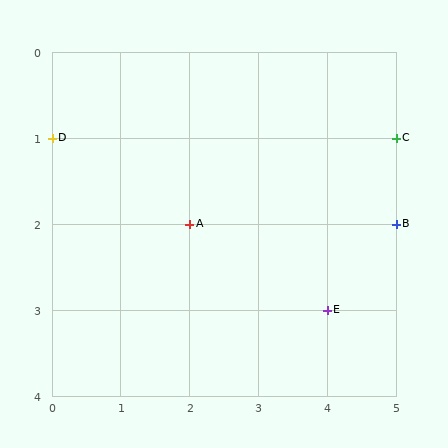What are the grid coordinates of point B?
Point B is at grid coordinates (5, 2).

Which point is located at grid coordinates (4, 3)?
Point E is at (4, 3).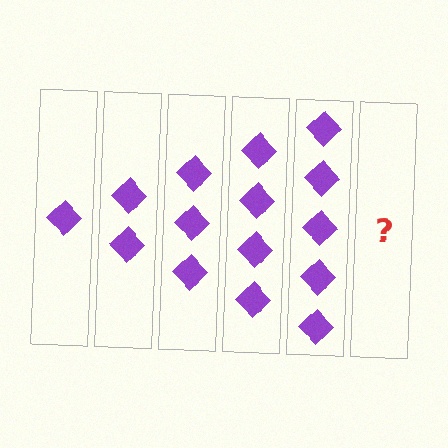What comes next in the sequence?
The next element should be 6 diamonds.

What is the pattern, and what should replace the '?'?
The pattern is that each step adds one more diamond. The '?' should be 6 diamonds.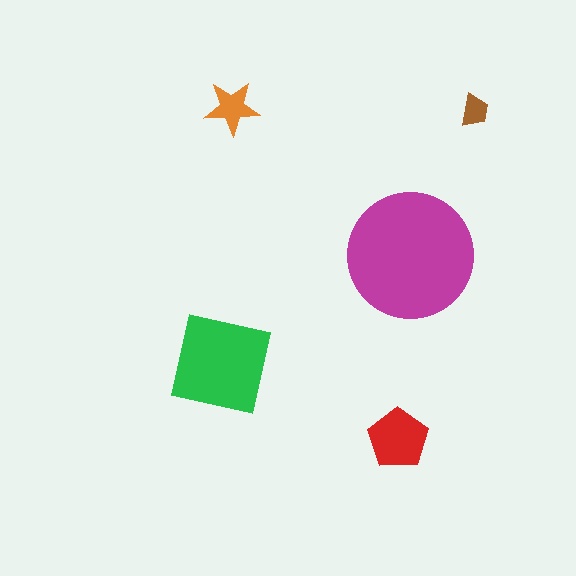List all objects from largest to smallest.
The magenta circle, the green square, the red pentagon, the orange star, the brown trapezoid.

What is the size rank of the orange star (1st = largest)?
4th.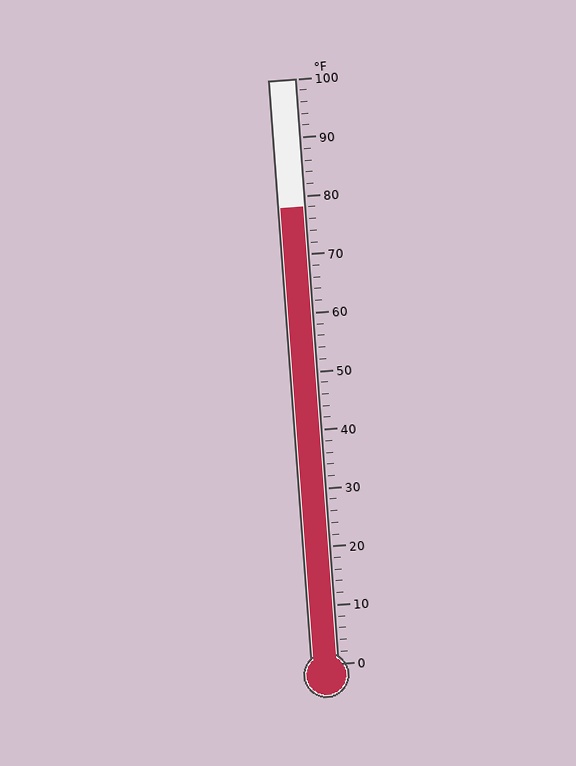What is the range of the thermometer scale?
The thermometer scale ranges from 0°F to 100°F.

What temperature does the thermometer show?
The thermometer shows approximately 78°F.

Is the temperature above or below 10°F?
The temperature is above 10°F.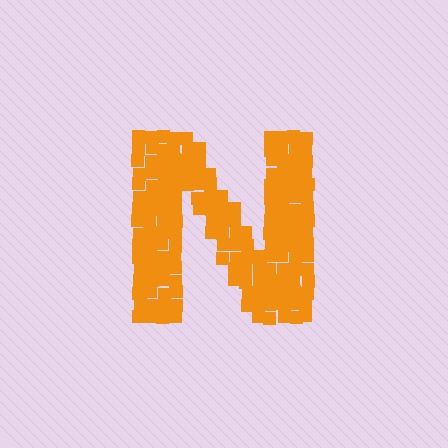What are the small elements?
The small elements are squares.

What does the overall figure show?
The overall figure shows the letter N.